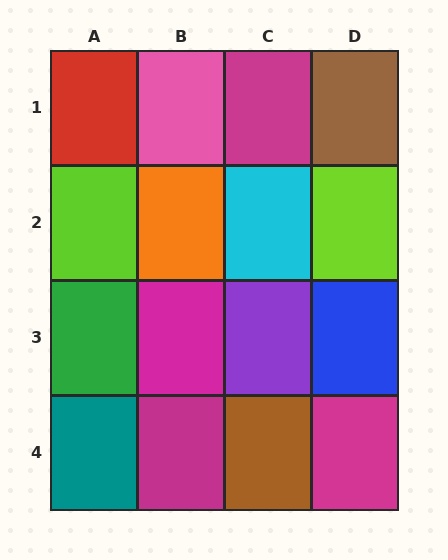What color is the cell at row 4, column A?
Teal.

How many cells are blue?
1 cell is blue.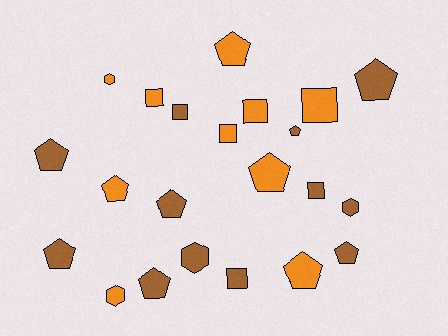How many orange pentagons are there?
There are 4 orange pentagons.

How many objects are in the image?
There are 22 objects.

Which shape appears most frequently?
Pentagon, with 11 objects.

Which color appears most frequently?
Brown, with 12 objects.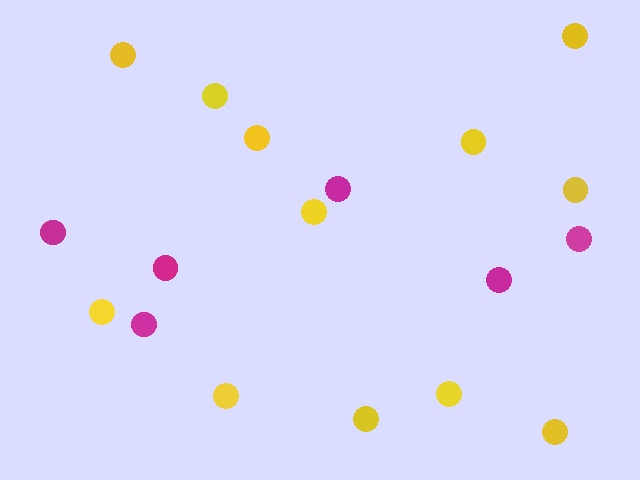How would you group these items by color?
There are 2 groups: one group of magenta circles (6) and one group of yellow circles (12).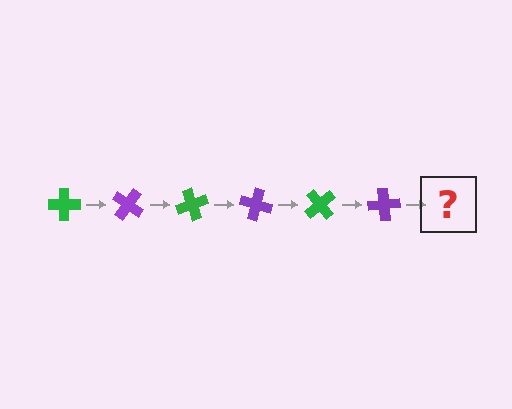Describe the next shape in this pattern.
It should be a green cross, rotated 210 degrees from the start.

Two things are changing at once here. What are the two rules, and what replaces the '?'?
The two rules are that it rotates 35 degrees each step and the color cycles through green and purple. The '?' should be a green cross, rotated 210 degrees from the start.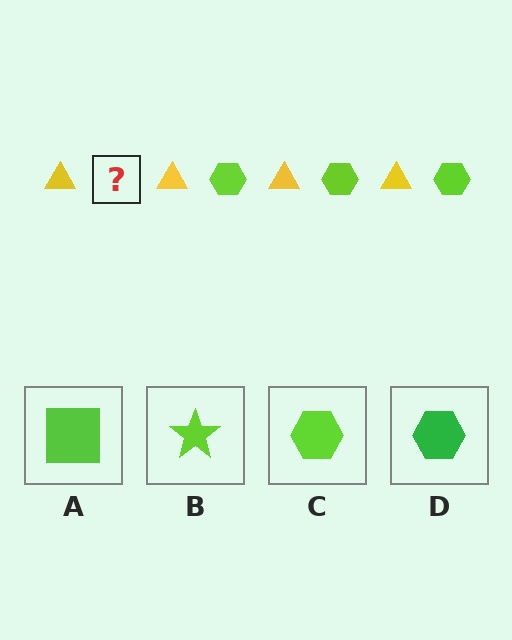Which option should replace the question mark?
Option C.